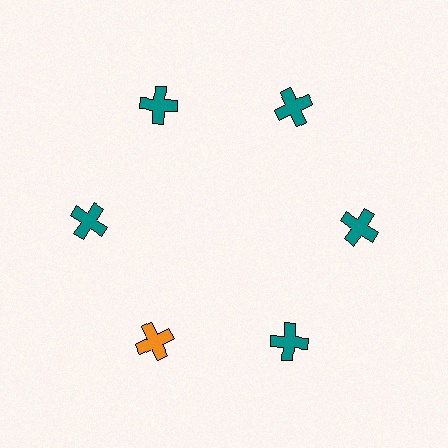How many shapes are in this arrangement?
There are 6 shapes arranged in a ring pattern.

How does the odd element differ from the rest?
It has a different color: orange instead of teal.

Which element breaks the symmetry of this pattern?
The orange cross at roughly the 7 o'clock position breaks the symmetry. All other shapes are teal crosses.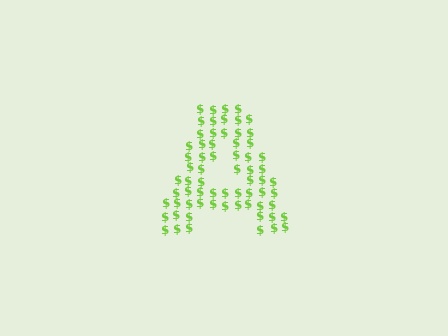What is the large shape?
The large shape is the letter A.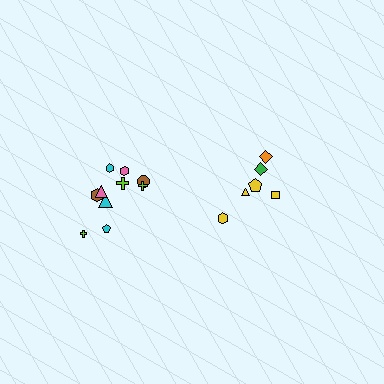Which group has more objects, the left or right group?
The left group.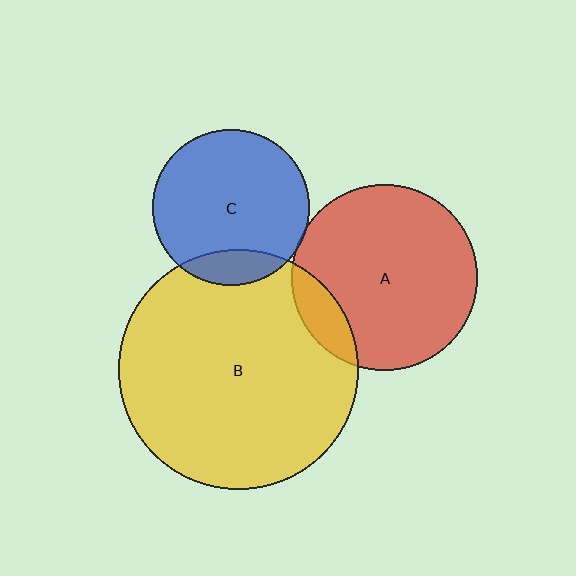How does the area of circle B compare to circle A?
Approximately 1.7 times.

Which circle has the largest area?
Circle B (yellow).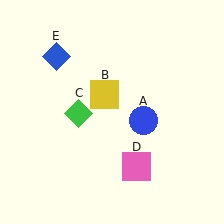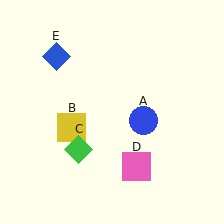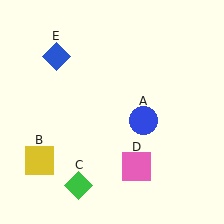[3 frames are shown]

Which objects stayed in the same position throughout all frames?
Blue circle (object A) and pink square (object D) and blue diamond (object E) remained stationary.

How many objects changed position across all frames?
2 objects changed position: yellow square (object B), green diamond (object C).